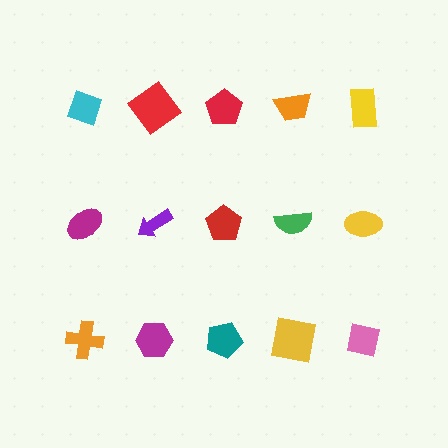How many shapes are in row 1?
5 shapes.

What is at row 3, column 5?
A pink square.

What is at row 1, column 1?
A cyan diamond.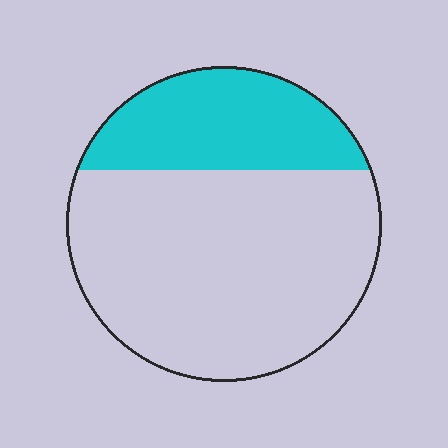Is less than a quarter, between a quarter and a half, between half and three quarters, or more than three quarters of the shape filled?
Between a quarter and a half.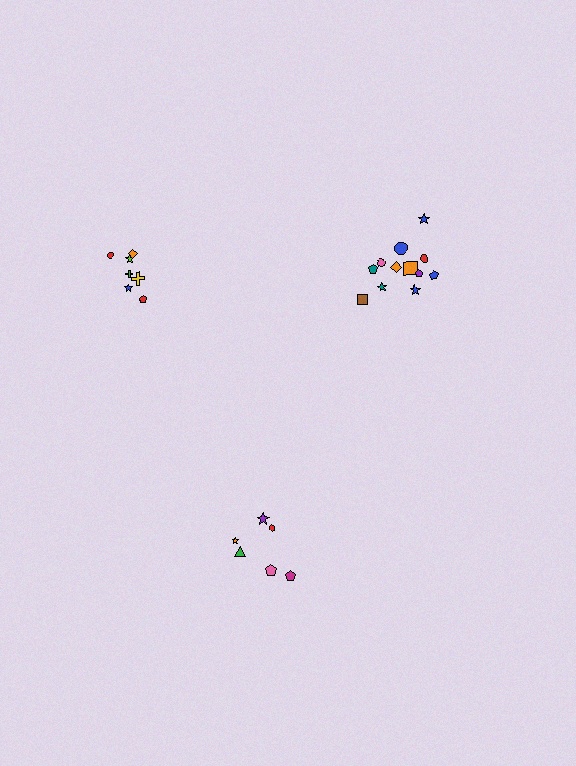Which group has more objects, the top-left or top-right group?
The top-right group.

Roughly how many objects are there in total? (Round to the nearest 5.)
Roughly 25 objects in total.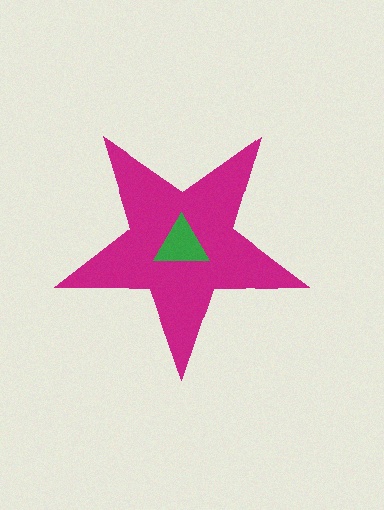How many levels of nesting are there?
2.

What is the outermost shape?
The magenta star.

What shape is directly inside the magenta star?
The green triangle.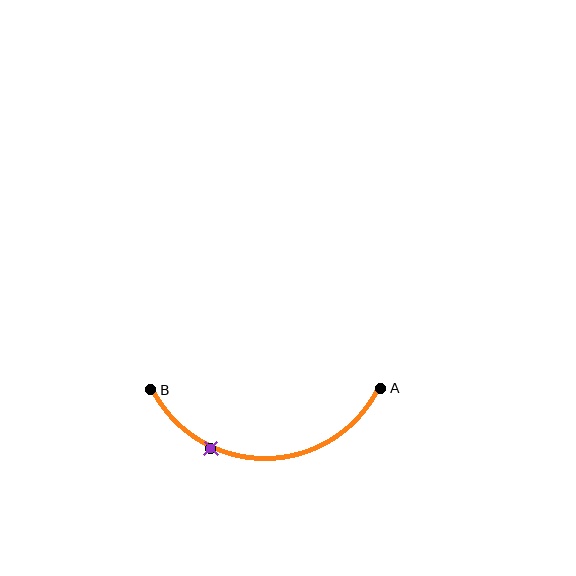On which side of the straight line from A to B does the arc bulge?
The arc bulges below the straight line connecting A and B.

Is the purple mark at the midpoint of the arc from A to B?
No. The purple mark lies on the arc but is closer to endpoint B. The arc midpoint would be at the point on the curve equidistant along the arc from both A and B.